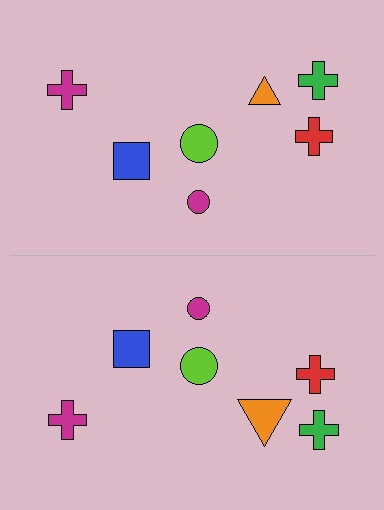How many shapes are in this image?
There are 14 shapes in this image.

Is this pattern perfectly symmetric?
No, the pattern is not perfectly symmetric. The orange triangle on the bottom side has a different size than its mirror counterpart.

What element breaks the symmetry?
The orange triangle on the bottom side has a different size than its mirror counterpart.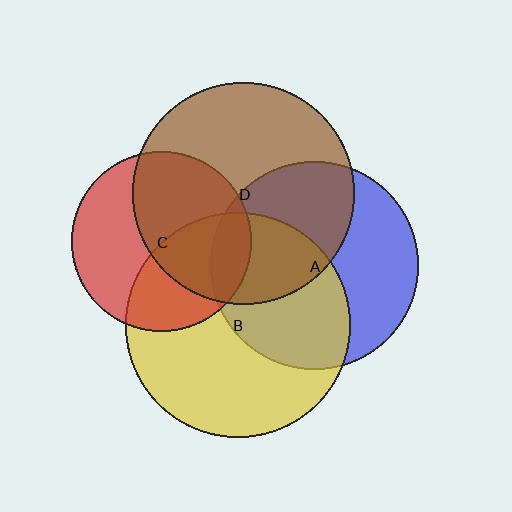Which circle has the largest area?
Circle B (yellow).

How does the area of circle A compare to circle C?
Approximately 1.3 times.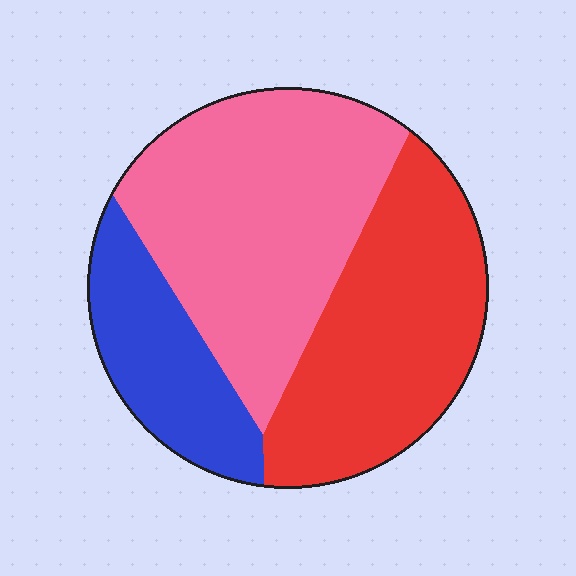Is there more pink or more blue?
Pink.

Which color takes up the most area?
Pink, at roughly 45%.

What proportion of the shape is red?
Red takes up about three eighths (3/8) of the shape.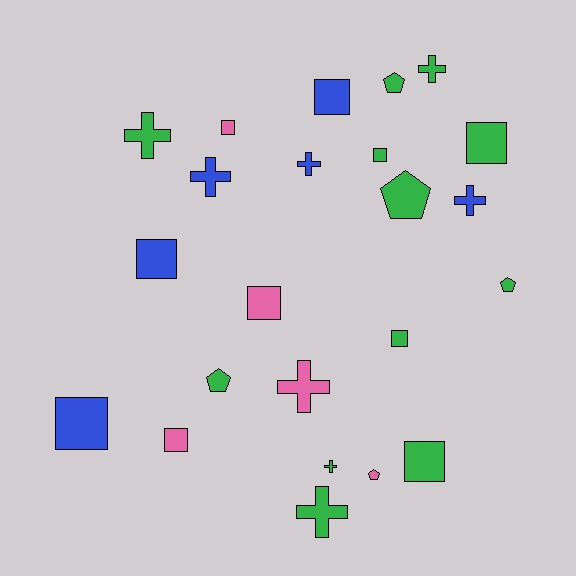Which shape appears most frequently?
Square, with 10 objects.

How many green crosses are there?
There are 4 green crosses.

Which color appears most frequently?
Green, with 12 objects.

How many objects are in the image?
There are 23 objects.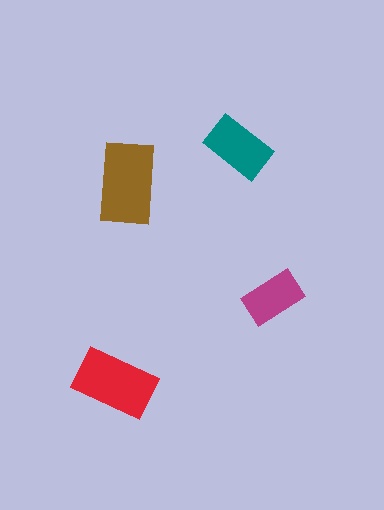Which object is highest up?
The teal rectangle is topmost.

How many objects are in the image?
There are 4 objects in the image.